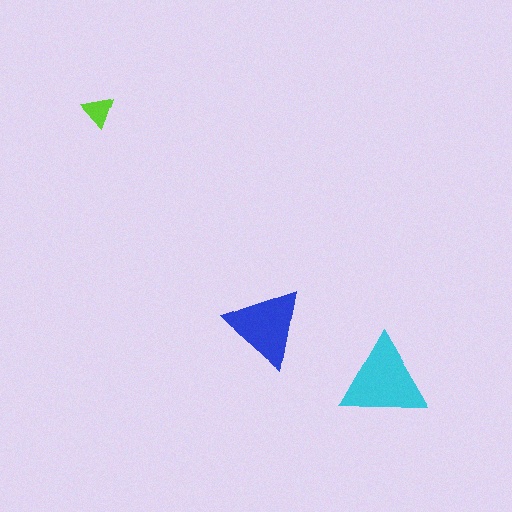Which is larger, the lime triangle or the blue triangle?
The blue one.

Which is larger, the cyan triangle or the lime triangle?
The cyan one.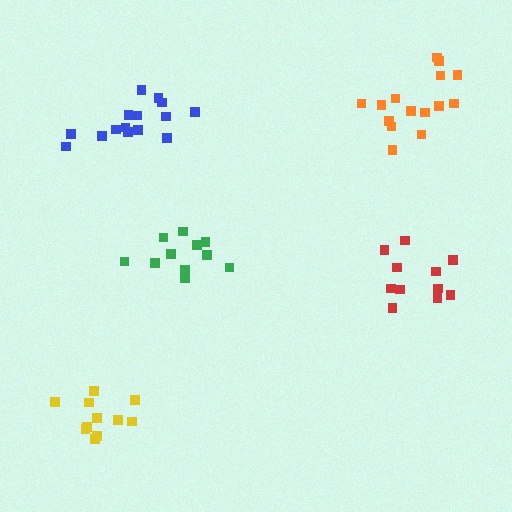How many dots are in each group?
Group 1: 11 dots, Group 2: 11 dots, Group 3: 11 dots, Group 4: 15 dots, Group 5: 15 dots (63 total).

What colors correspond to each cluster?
The clusters are colored: green, red, yellow, orange, blue.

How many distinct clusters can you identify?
There are 5 distinct clusters.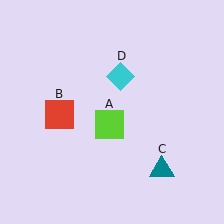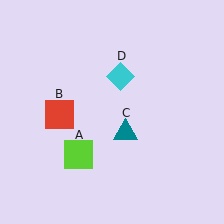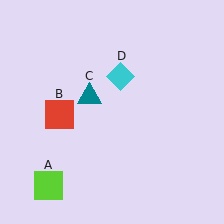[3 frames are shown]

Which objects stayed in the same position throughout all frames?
Red square (object B) and cyan diamond (object D) remained stationary.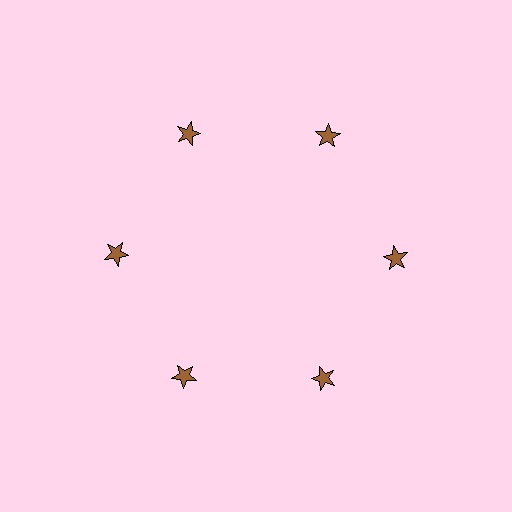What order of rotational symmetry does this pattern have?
This pattern has 6-fold rotational symmetry.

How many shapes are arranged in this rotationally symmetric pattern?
There are 6 shapes, arranged in 6 groups of 1.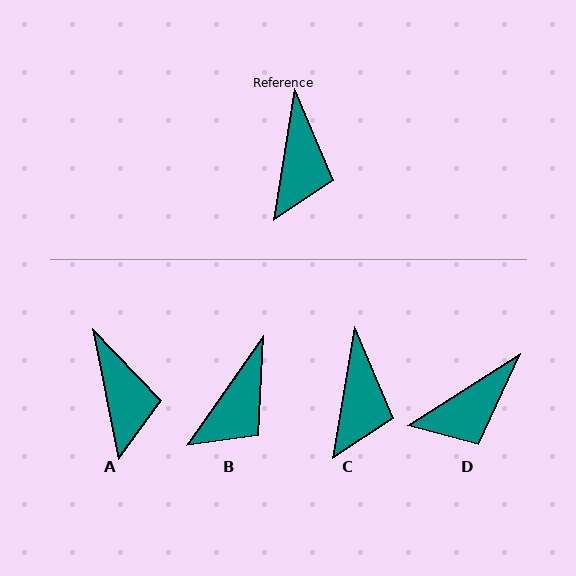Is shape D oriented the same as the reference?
No, it is off by about 48 degrees.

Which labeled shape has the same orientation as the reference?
C.